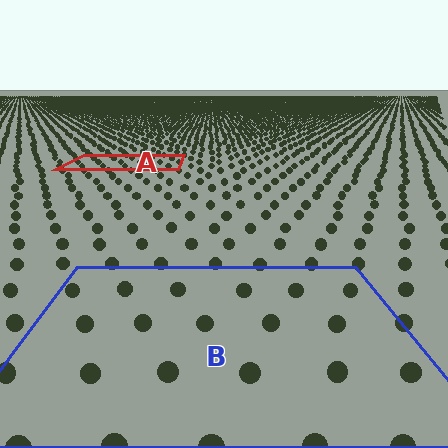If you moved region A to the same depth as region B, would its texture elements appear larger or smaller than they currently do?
They would appear larger. At a closer depth, the same texture elements are projected at a bigger on-screen size.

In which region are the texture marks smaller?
The texture marks are smaller in region A, because it is farther away.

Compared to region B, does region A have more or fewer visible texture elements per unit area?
Region A has more texture elements per unit area — they are packed more densely because it is farther away.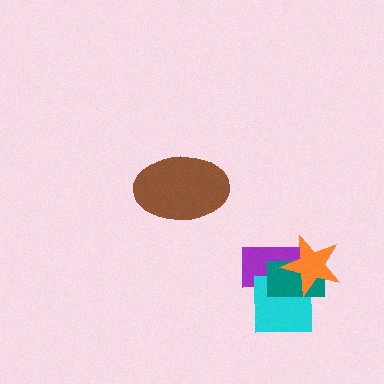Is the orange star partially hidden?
No, no other shape covers it.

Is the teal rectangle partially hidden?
Yes, it is partially covered by another shape.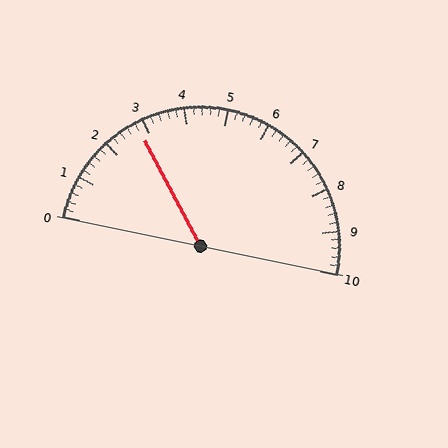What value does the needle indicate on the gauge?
The needle indicates approximately 2.8.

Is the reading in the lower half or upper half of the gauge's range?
The reading is in the lower half of the range (0 to 10).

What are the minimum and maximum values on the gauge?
The gauge ranges from 0 to 10.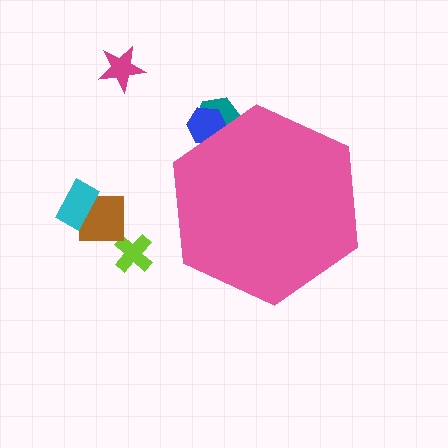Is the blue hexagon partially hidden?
Yes, the blue hexagon is partially hidden behind the pink hexagon.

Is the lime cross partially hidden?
No, the lime cross is fully visible.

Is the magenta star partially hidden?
No, the magenta star is fully visible.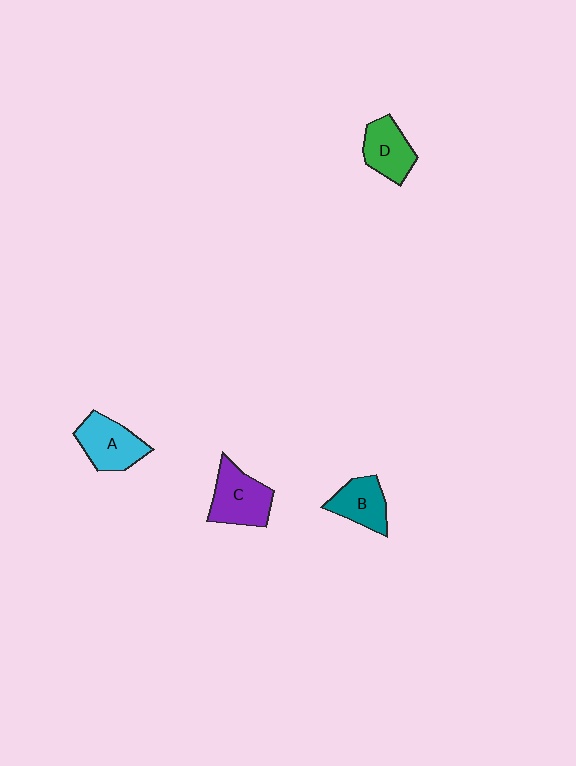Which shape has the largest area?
Shape C (purple).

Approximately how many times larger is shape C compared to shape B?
Approximately 1.3 times.